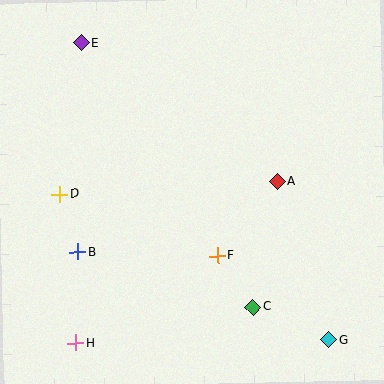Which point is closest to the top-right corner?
Point A is closest to the top-right corner.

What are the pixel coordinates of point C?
Point C is at (253, 307).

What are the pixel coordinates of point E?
Point E is at (81, 43).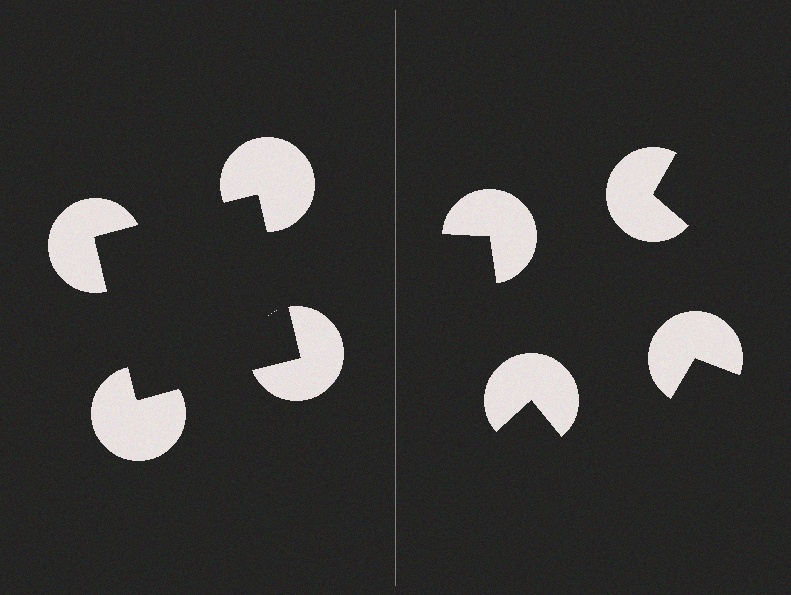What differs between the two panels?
The pac-man discs are positioned identically on both sides; only the wedge orientations differ. On the left they align to a square; on the right they are misaligned.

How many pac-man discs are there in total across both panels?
8 — 4 on each side.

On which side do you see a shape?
An illusory square appears on the left side. On the right side the wedge cuts are rotated, so no coherent shape forms.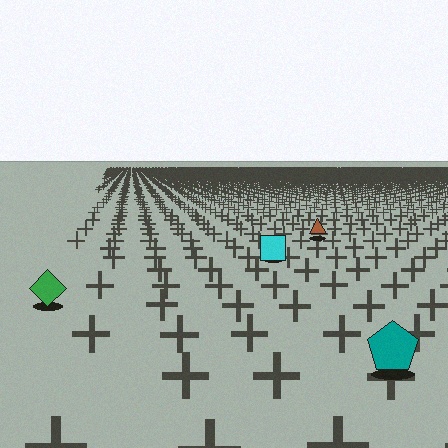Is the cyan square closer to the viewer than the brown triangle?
Yes. The cyan square is closer — you can tell from the texture gradient: the ground texture is coarser near it.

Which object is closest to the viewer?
The teal pentagon is closest. The texture marks near it are larger and more spread out.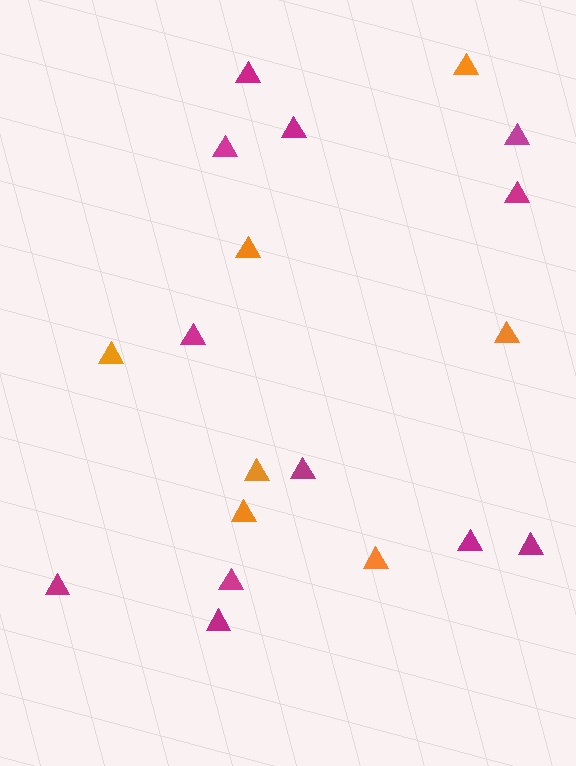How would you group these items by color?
There are 2 groups: one group of magenta triangles (12) and one group of orange triangles (7).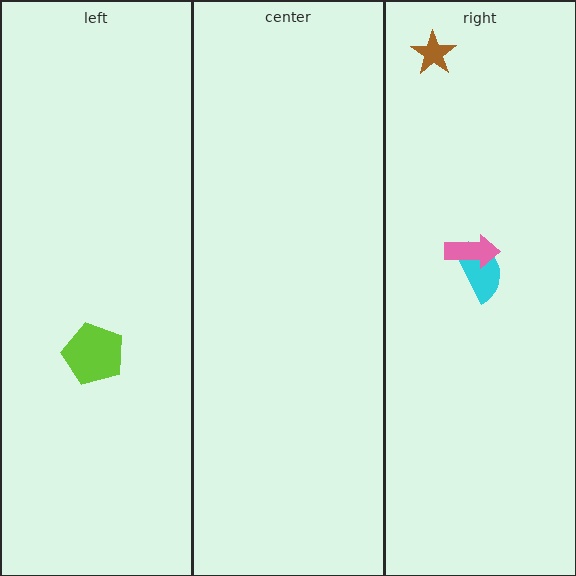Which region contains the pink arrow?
The right region.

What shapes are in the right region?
The cyan semicircle, the brown star, the pink arrow.